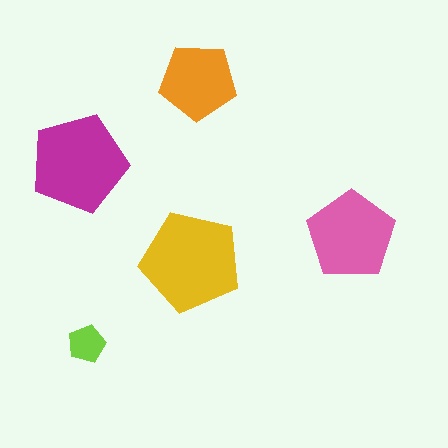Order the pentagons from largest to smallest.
the yellow one, the magenta one, the pink one, the orange one, the lime one.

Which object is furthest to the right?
The pink pentagon is rightmost.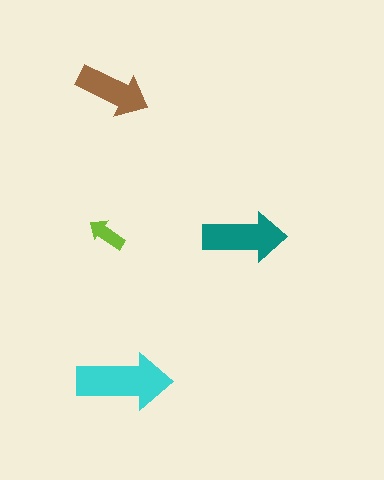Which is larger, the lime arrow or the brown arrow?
The brown one.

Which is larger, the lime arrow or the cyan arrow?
The cyan one.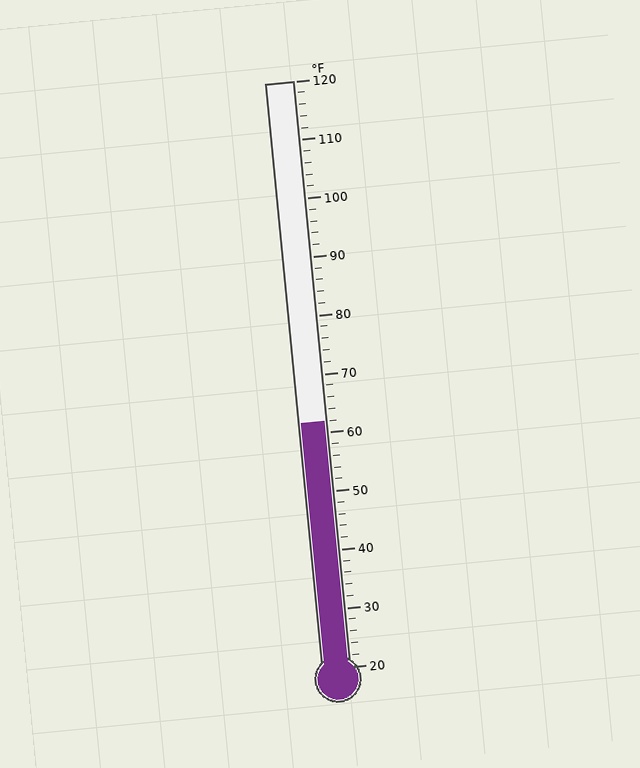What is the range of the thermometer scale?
The thermometer scale ranges from 20°F to 120°F.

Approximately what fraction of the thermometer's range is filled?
The thermometer is filled to approximately 40% of its range.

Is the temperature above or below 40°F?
The temperature is above 40°F.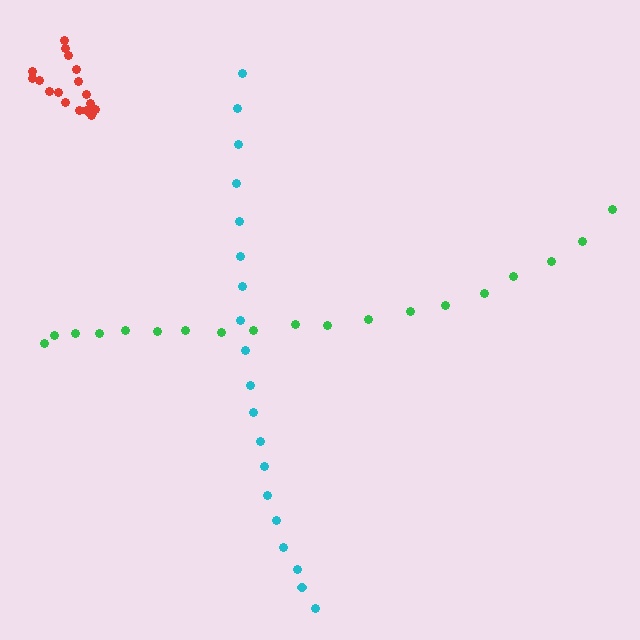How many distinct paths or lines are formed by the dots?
There are 3 distinct paths.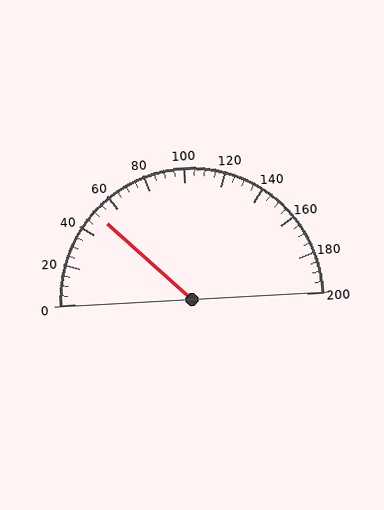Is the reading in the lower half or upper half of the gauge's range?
The reading is in the lower half of the range (0 to 200).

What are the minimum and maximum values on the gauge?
The gauge ranges from 0 to 200.